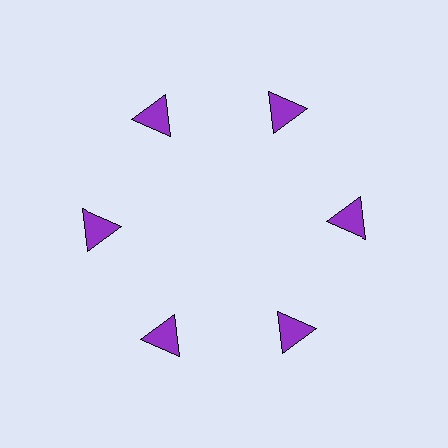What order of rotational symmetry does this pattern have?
This pattern has 6-fold rotational symmetry.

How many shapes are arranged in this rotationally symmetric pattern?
There are 6 shapes, arranged in 6 groups of 1.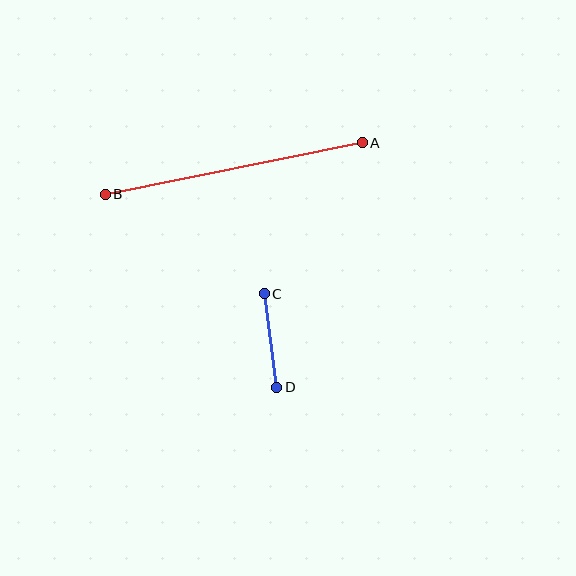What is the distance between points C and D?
The distance is approximately 94 pixels.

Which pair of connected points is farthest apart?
Points A and B are farthest apart.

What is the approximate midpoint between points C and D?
The midpoint is at approximately (270, 341) pixels.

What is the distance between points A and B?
The distance is approximately 262 pixels.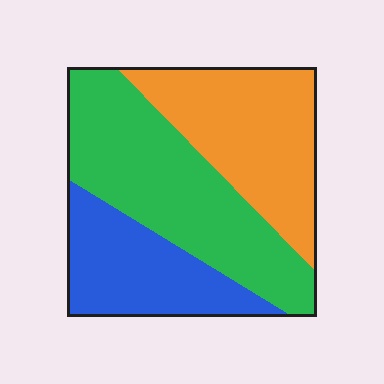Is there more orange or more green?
Green.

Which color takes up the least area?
Blue, at roughly 25%.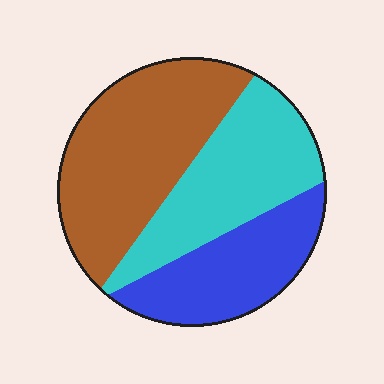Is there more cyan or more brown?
Brown.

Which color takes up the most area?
Brown, at roughly 40%.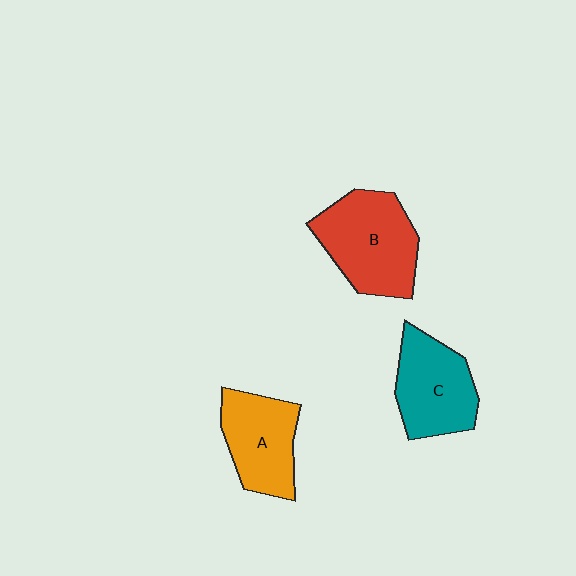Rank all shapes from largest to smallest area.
From largest to smallest: B (red), C (teal), A (orange).